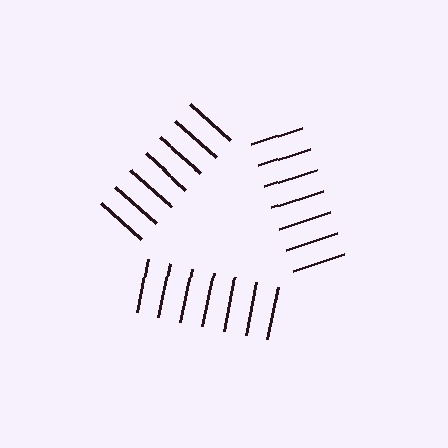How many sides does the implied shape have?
3 sides — the line-ends trace a triangle.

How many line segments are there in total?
21 — 7 along each of the 3 edges.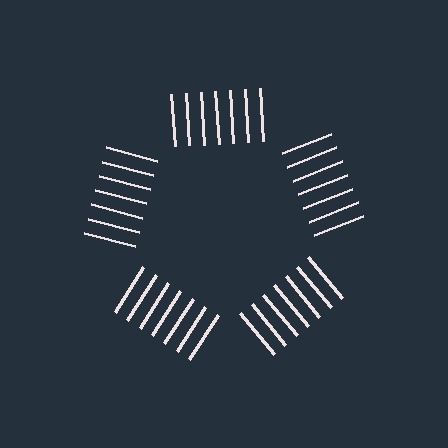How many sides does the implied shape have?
5 sides — the line-ends trace a pentagon.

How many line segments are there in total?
35 — 7 along each of the 5 edges.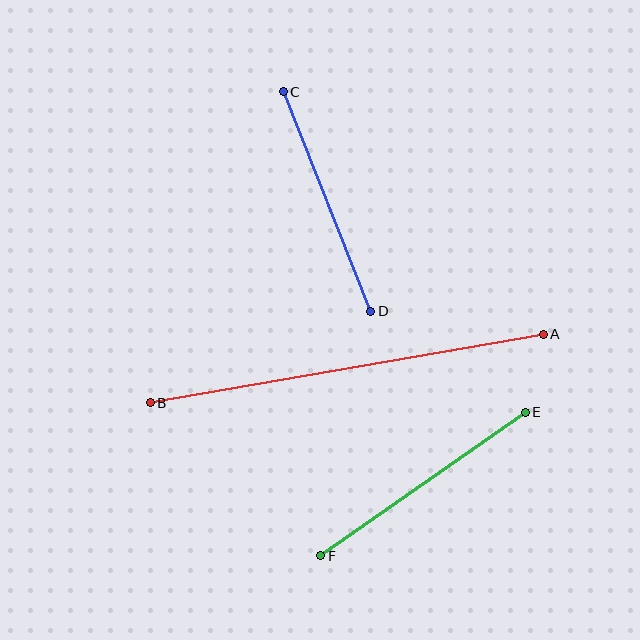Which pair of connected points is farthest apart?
Points A and B are farthest apart.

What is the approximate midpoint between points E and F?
The midpoint is at approximately (423, 484) pixels.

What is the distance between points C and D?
The distance is approximately 236 pixels.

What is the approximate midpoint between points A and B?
The midpoint is at approximately (347, 369) pixels.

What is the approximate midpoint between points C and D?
The midpoint is at approximately (327, 202) pixels.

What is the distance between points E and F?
The distance is approximately 250 pixels.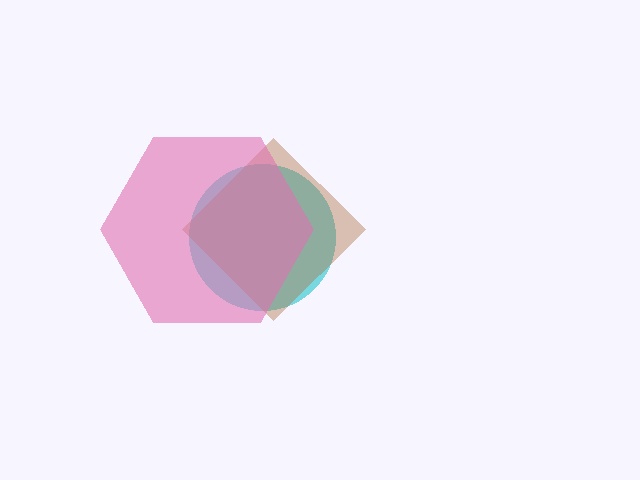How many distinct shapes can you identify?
There are 3 distinct shapes: a cyan circle, a brown diamond, a pink hexagon.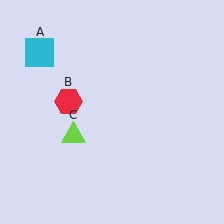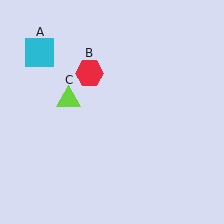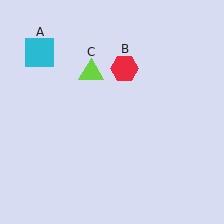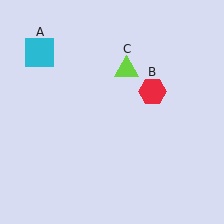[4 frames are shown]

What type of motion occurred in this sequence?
The red hexagon (object B), lime triangle (object C) rotated clockwise around the center of the scene.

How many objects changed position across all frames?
2 objects changed position: red hexagon (object B), lime triangle (object C).